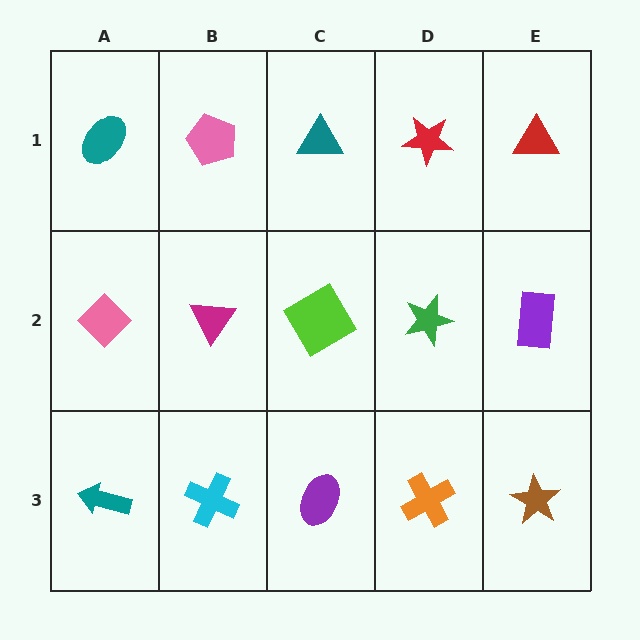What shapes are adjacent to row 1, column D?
A green star (row 2, column D), a teal triangle (row 1, column C), a red triangle (row 1, column E).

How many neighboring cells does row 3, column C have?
3.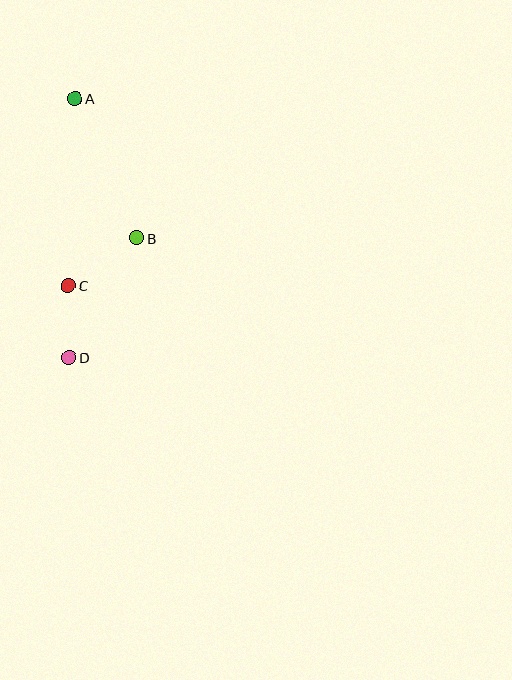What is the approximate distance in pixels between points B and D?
The distance between B and D is approximately 137 pixels.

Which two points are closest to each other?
Points C and D are closest to each other.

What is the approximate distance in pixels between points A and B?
The distance between A and B is approximately 153 pixels.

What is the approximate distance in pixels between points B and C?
The distance between B and C is approximately 83 pixels.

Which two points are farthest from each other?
Points A and D are farthest from each other.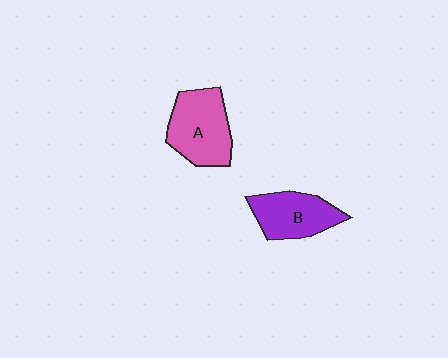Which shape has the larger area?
Shape A (pink).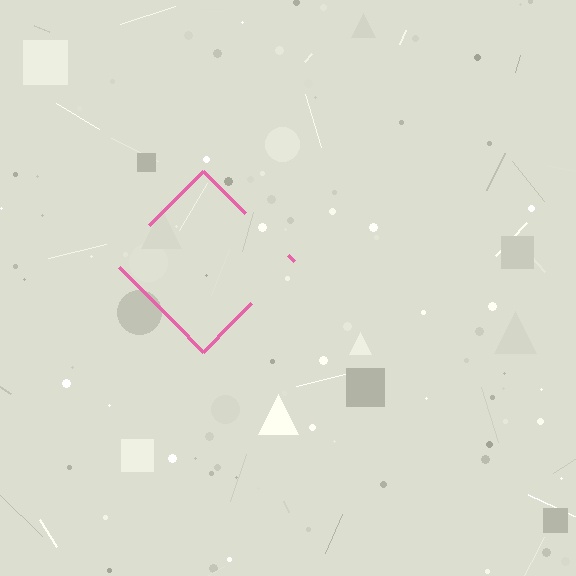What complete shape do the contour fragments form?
The contour fragments form a diamond.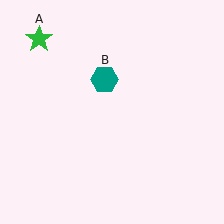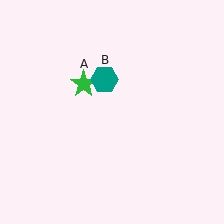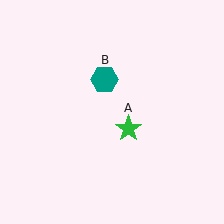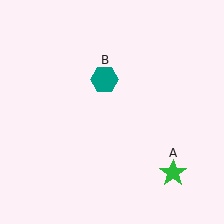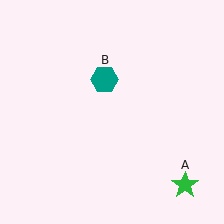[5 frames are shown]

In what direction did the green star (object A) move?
The green star (object A) moved down and to the right.